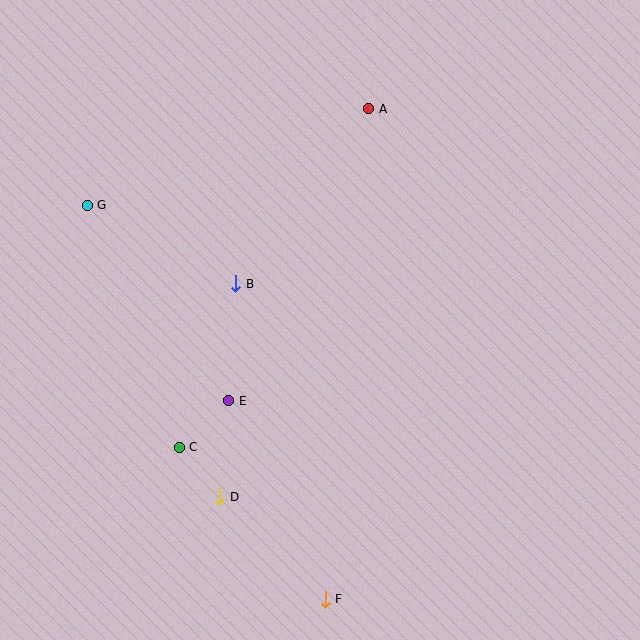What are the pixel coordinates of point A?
Point A is at (369, 109).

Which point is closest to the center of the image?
Point B at (236, 284) is closest to the center.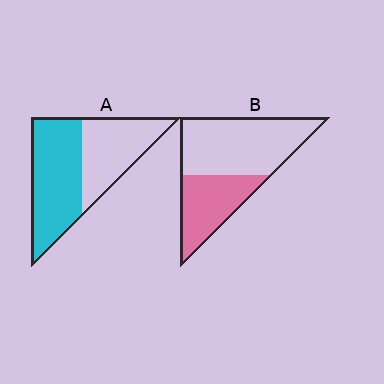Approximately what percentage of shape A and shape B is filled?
A is approximately 55% and B is approximately 40%.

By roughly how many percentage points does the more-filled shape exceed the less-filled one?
By roughly 20 percentage points (A over B).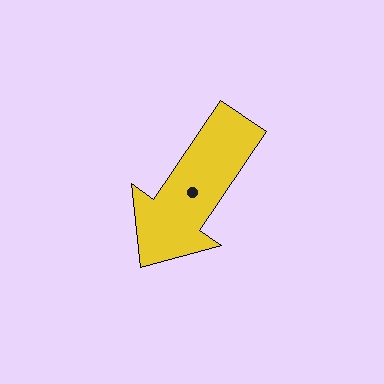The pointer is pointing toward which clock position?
Roughly 7 o'clock.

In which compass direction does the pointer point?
Southwest.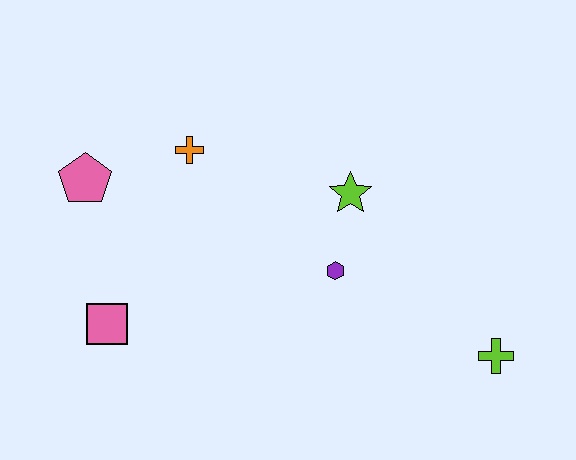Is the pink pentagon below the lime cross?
No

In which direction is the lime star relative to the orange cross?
The lime star is to the right of the orange cross.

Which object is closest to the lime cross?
The purple hexagon is closest to the lime cross.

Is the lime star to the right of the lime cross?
No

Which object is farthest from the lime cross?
The pink pentagon is farthest from the lime cross.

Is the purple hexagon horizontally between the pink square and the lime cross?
Yes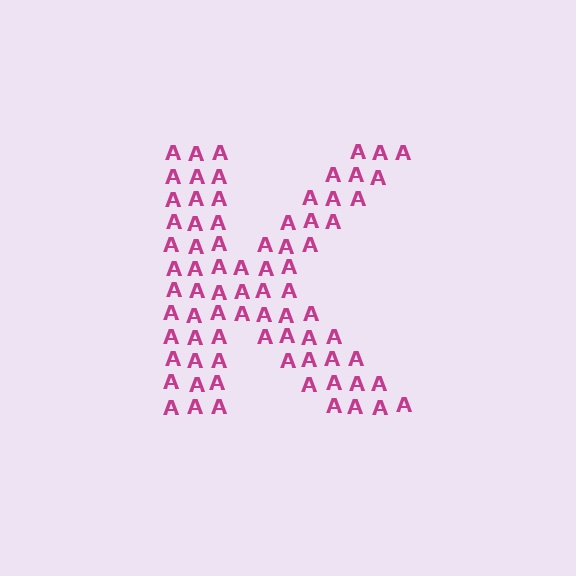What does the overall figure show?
The overall figure shows the letter K.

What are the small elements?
The small elements are letter A's.